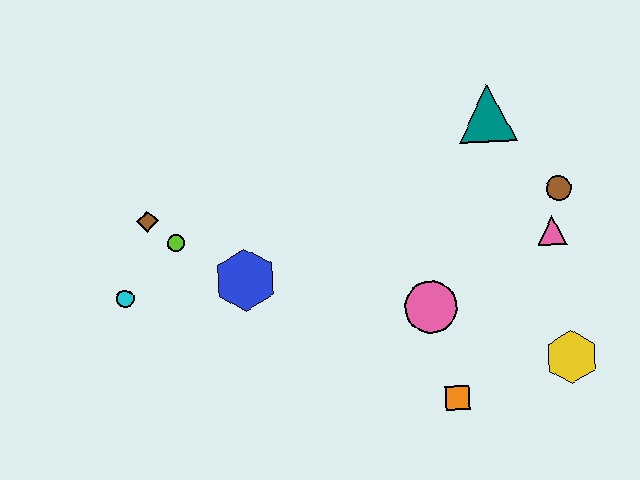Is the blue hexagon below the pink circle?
No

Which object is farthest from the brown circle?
The cyan circle is farthest from the brown circle.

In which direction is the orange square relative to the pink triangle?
The orange square is below the pink triangle.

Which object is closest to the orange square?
The pink circle is closest to the orange square.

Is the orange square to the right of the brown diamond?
Yes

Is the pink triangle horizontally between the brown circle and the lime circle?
Yes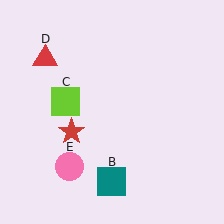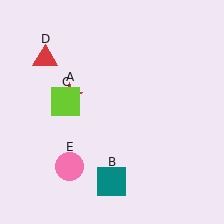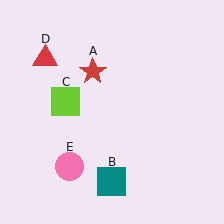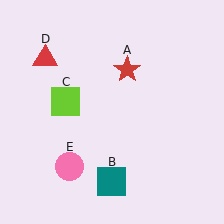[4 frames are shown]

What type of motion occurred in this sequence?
The red star (object A) rotated clockwise around the center of the scene.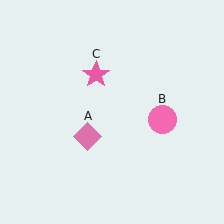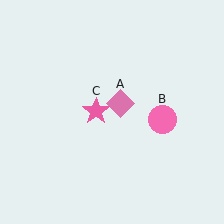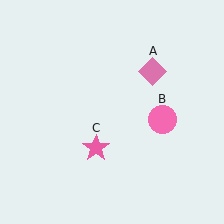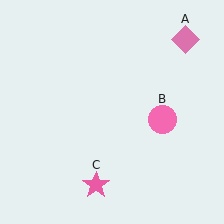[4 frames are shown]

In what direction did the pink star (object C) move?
The pink star (object C) moved down.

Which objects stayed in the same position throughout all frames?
Pink circle (object B) remained stationary.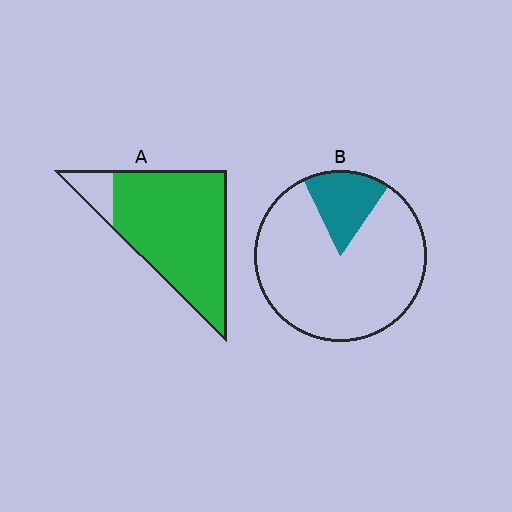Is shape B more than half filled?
No.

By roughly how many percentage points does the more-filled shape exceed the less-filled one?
By roughly 70 percentage points (A over B).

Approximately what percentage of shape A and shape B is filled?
A is approximately 90% and B is approximately 15%.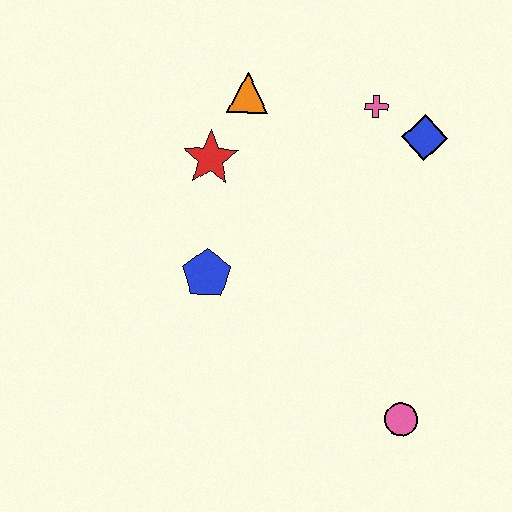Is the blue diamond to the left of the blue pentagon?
No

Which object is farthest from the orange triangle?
The pink circle is farthest from the orange triangle.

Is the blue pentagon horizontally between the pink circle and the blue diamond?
No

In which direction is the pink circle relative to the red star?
The pink circle is below the red star.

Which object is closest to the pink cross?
The blue diamond is closest to the pink cross.